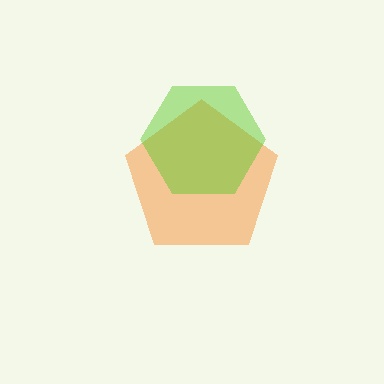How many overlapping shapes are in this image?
There are 2 overlapping shapes in the image.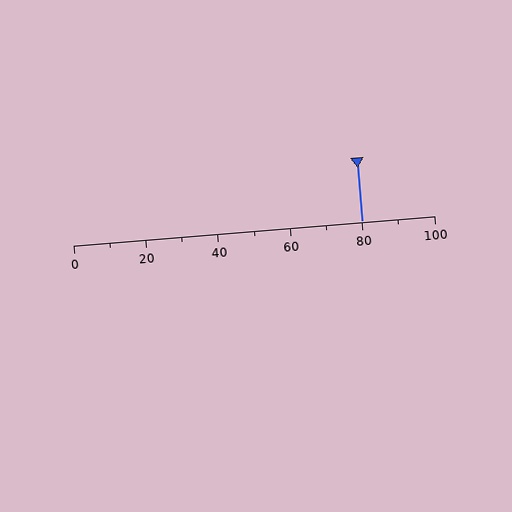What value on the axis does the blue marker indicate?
The marker indicates approximately 80.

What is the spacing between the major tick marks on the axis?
The major ticks are spaced 20 apart.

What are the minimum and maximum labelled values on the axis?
The axis runs from 0 to 100.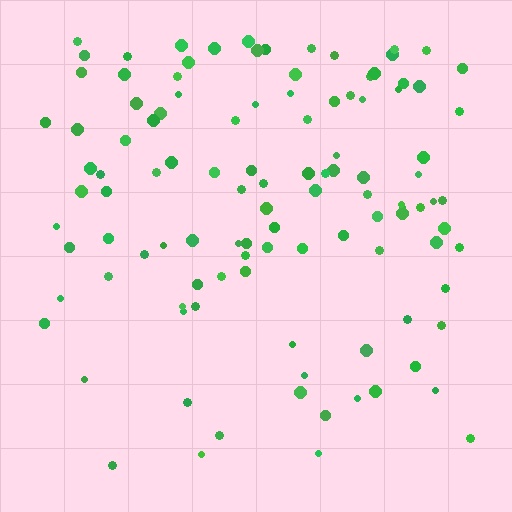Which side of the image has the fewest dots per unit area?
The bottom.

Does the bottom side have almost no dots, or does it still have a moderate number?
Still a moderate number, just noticeably fewer than the top.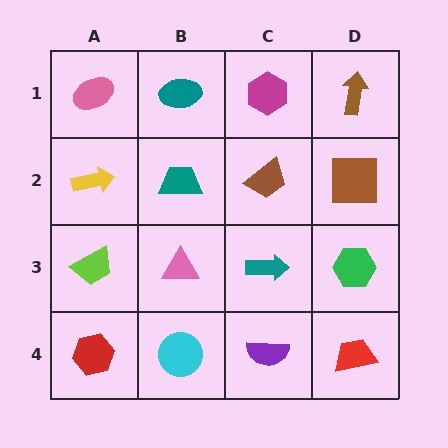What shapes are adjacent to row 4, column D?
A green hexagon (row 3, column D), a purple semicircle (row 4, column C).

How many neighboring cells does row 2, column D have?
3.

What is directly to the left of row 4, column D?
A purple semicircle.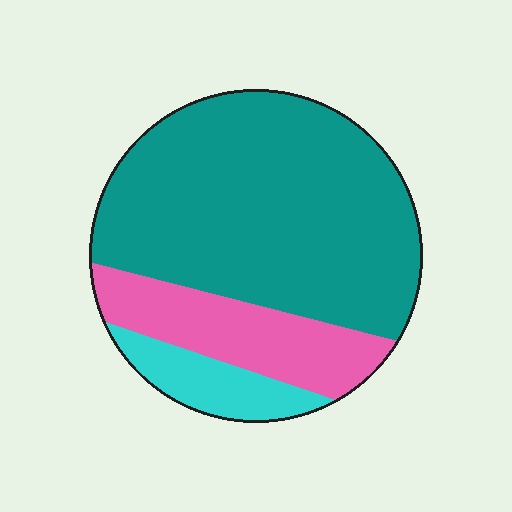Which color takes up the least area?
Cyan, at roughly 10%.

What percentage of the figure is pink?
Pink covers 21% of the figure.